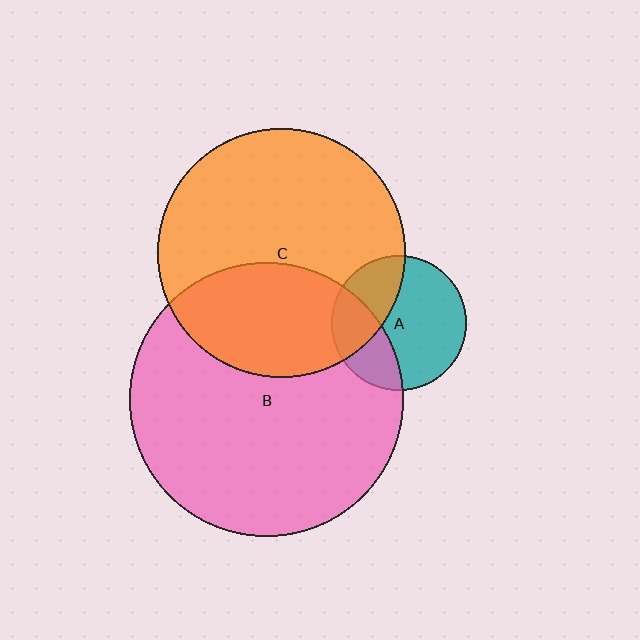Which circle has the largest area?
Circle B (pink).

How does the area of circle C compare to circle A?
Approximately 3.4 times.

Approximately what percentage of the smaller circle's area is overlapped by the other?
Approximately 30%.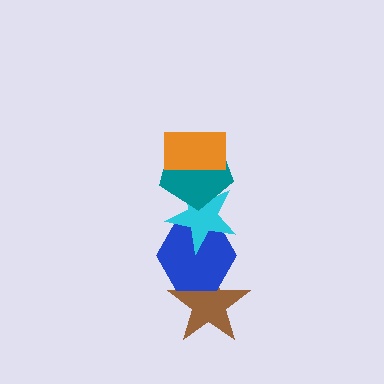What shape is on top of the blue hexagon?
The cyan star is on top of the blue hexagon.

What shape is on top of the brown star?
The blue hexagon is on top of the brown star.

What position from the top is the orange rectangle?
The orange rectangle is 1st from the top.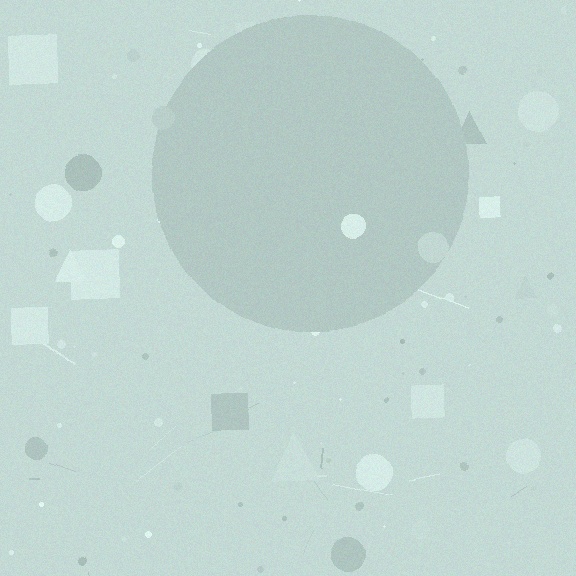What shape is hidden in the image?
A circle is hidden in the image.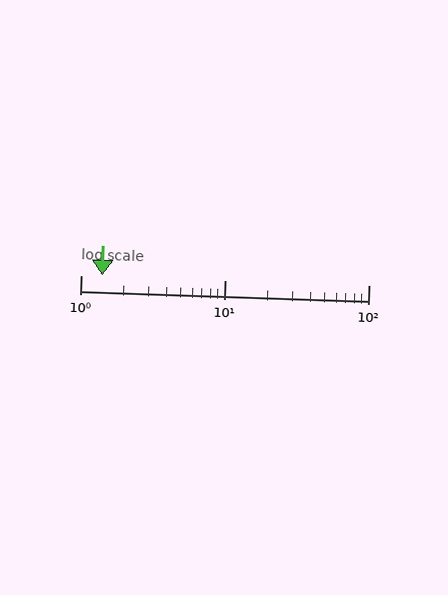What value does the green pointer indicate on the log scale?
The pointer indicates approximately 1.4.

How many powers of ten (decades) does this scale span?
The scale spans 2 decades, from 1 to 100.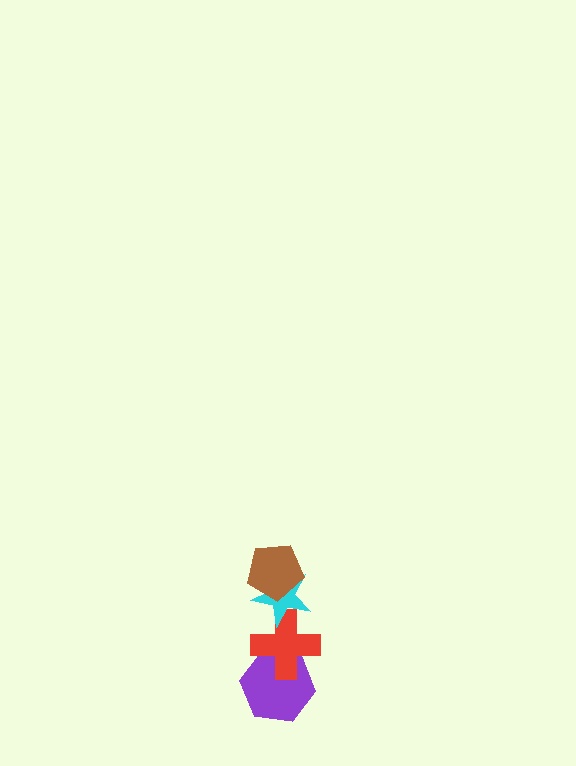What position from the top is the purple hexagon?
The purple hexagon is 4th from the top.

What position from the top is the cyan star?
The cyan star is 2nd from the top.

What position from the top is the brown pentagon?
The brown pentagon is 1st from the top.